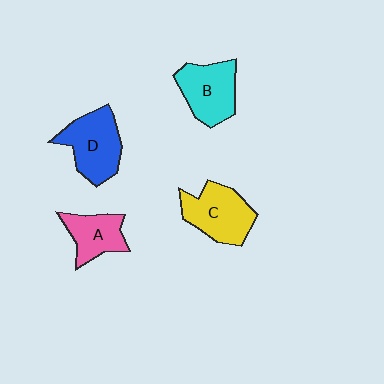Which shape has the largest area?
Shape D (blue).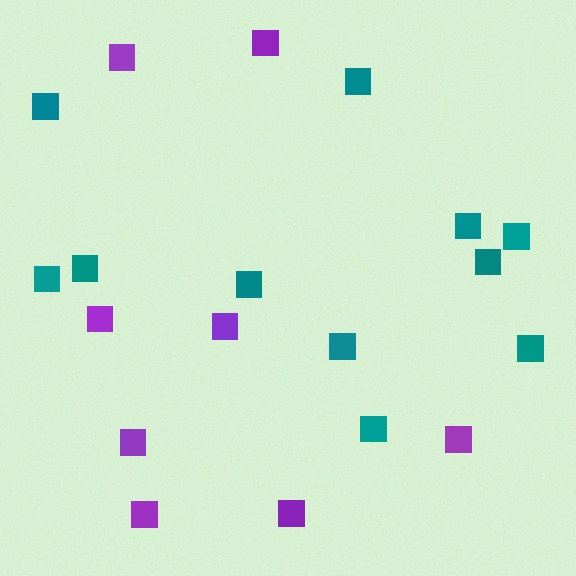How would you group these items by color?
There are 2 groups: one group of purple squares (8) and one group of teal squares (11).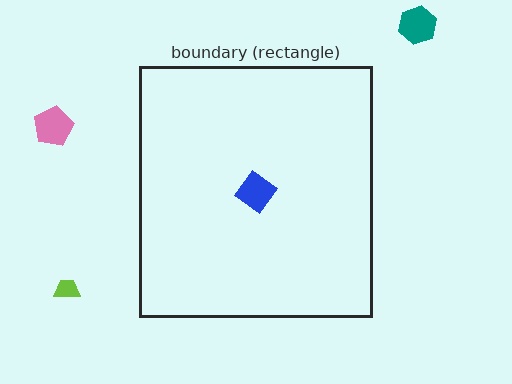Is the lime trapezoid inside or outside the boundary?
Outside.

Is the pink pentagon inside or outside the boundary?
Outside.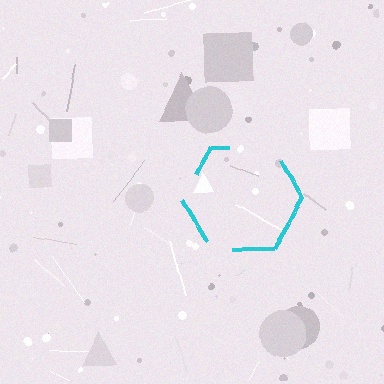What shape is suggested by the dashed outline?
The dashed outline suggests a hexagon.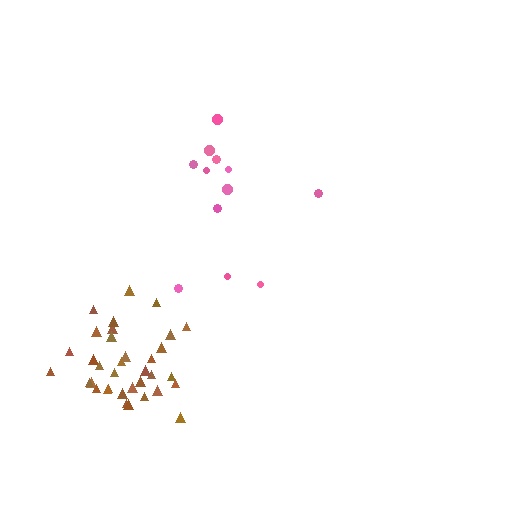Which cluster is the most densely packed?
Brown.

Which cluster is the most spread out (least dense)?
Pink.